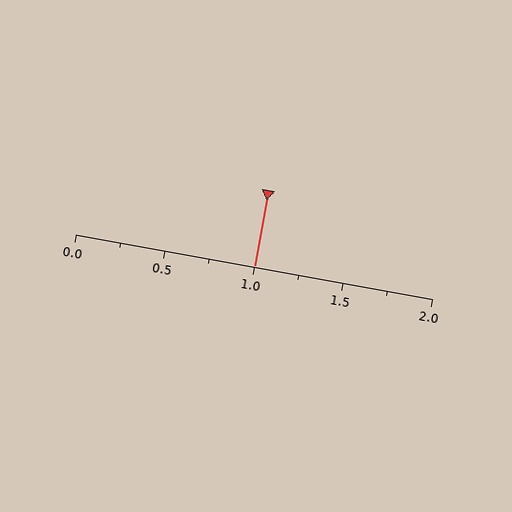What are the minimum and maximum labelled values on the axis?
The axis runs from 0.0 to 2.0.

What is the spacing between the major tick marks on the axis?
The major ticks are spaced 0.5 apart.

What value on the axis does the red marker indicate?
The marker indicates approximately 1.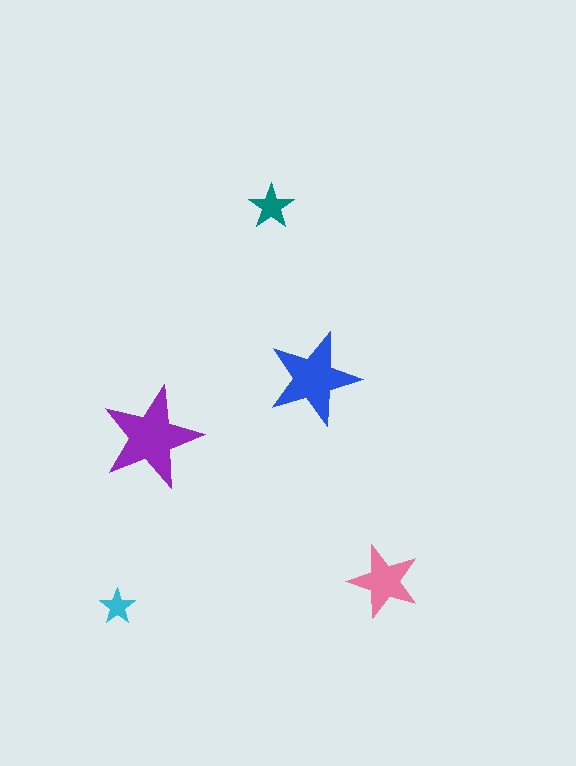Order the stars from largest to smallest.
the purple one, the blue one, the pink one, the teal one, the cyan one.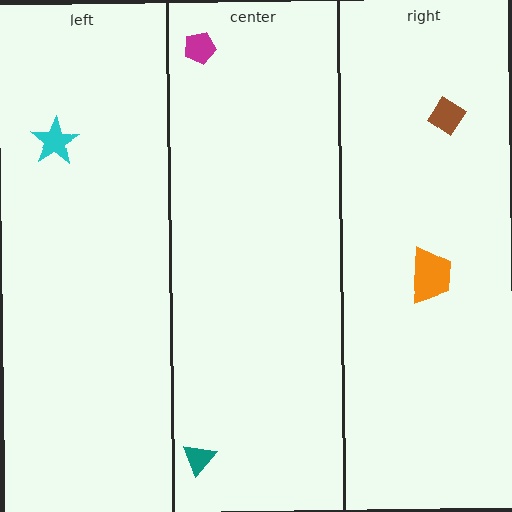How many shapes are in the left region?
1.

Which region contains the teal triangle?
The center region.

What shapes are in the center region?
The teal triangle, the magenta pentagon.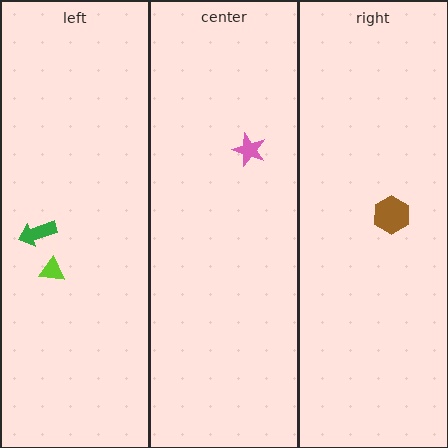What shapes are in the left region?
The green arrow, the lime triangle.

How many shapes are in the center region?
1.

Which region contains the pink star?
The center region.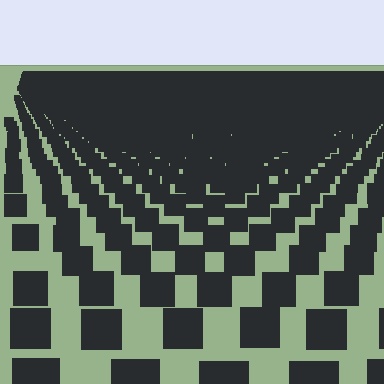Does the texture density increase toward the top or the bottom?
Density increases toward the top.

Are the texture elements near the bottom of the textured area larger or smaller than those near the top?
Larger. Near the bottom, elements are closer to the viewer and appear at a bigger on-screen size.